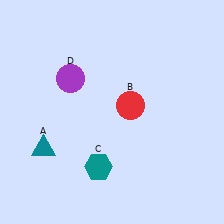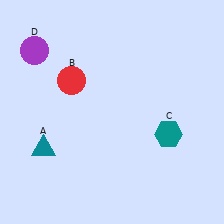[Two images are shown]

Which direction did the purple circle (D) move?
The purple circle (D) moved left.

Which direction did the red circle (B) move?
The red circle (B) moved left.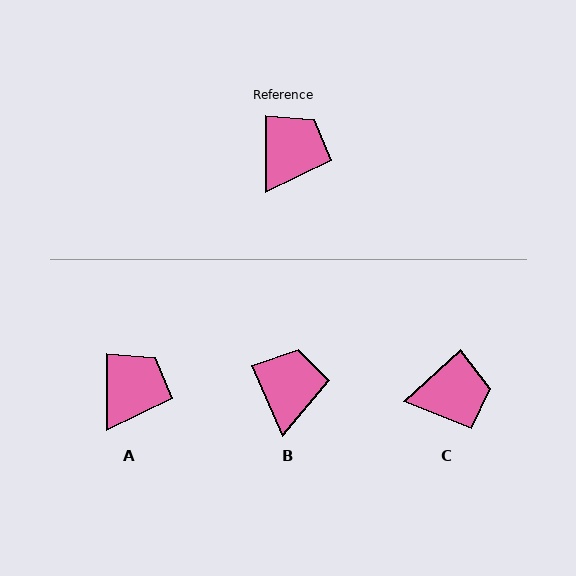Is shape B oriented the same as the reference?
No, it is off by about 24 degrees.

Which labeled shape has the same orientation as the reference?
A.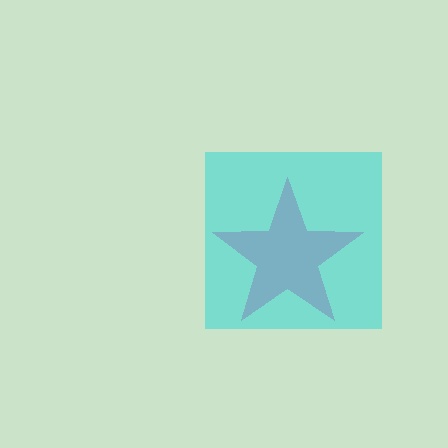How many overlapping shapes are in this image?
There are 2 overlapping shapes in the image.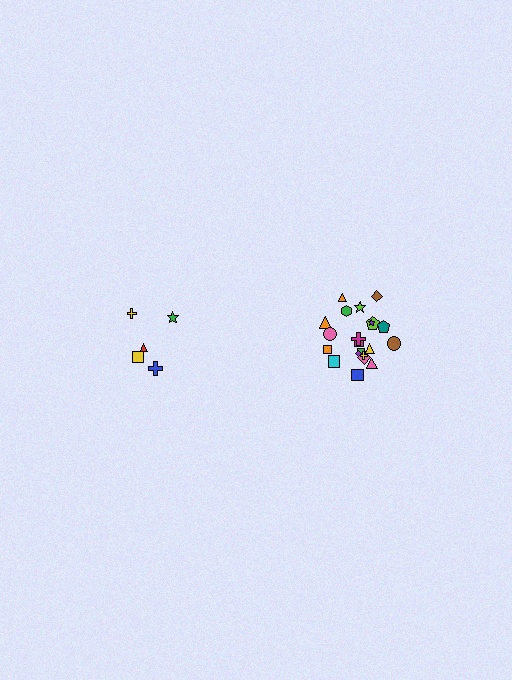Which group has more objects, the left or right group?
The right group.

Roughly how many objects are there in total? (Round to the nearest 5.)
Roughly 25 objects in total.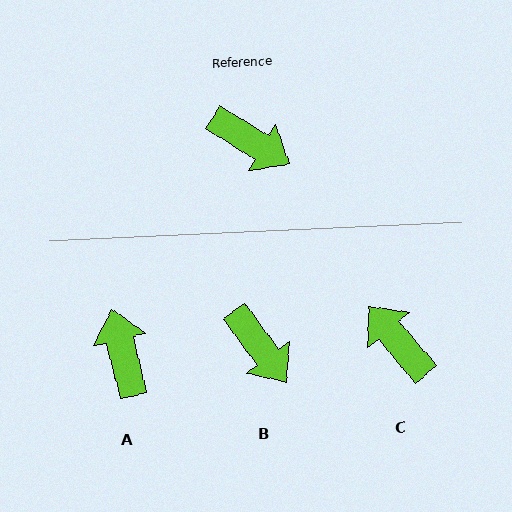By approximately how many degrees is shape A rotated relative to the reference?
Approximately 135 degrees counter-clockwise.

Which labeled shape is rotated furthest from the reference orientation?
C, about 161 degrees away.